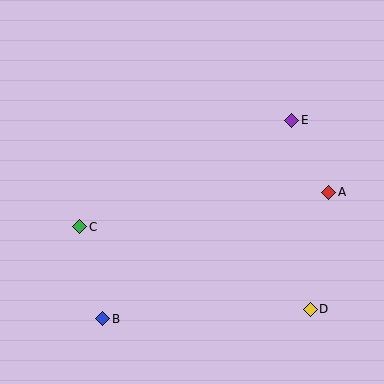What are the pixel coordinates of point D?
Point D is at (310, 309).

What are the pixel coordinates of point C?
Point C is at (80, 227).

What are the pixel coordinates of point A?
Point A is at (329, 192).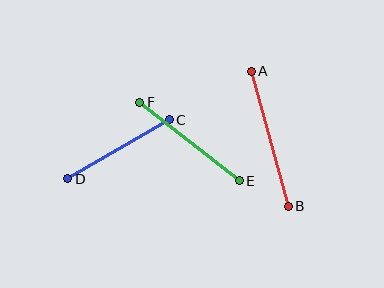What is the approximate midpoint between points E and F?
The midpoint is at approximately (189, 142) pixels.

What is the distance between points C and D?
The distance is approximately 117 pixels.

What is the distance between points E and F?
The distance is approximately 127 pixels.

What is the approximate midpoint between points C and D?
The midpoint is at approximately (118, 149) pixels.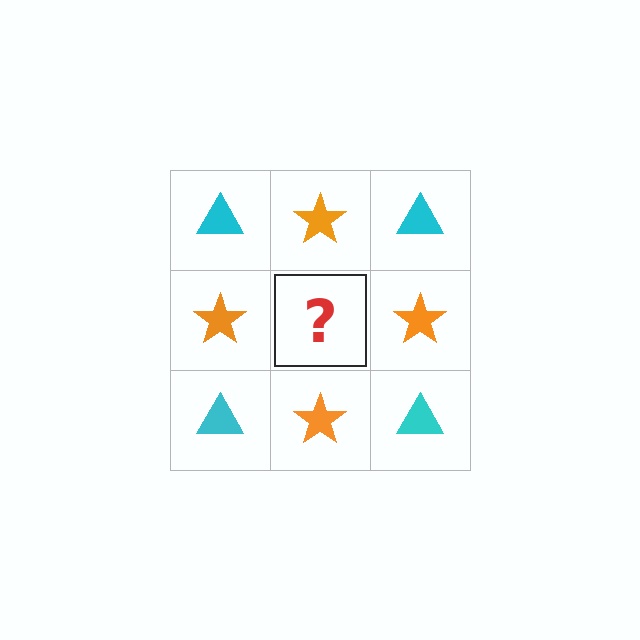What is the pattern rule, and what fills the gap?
The rule is that it alternates cyan triangle and orange star in a checkerboard pattern. The gap should be filled with a cyan triangle.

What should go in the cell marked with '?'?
The missing cell should contain a cyan triangle.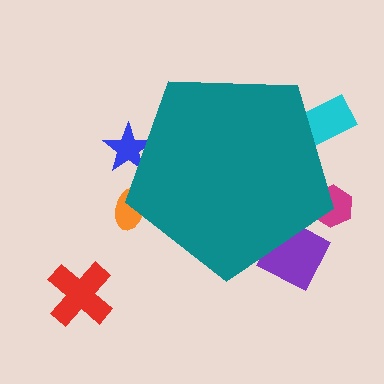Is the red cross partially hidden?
No, the red cross is fully visible.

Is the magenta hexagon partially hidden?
Yes, the magenta hexagon is partially hidden behind the teal pentagon.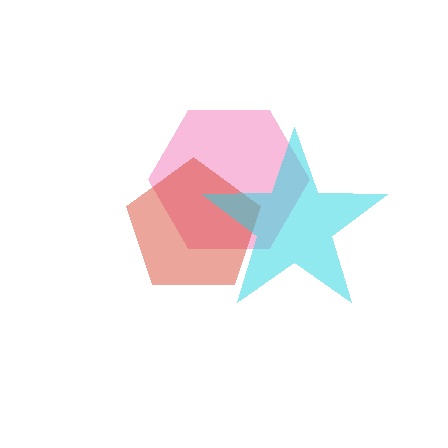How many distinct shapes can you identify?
There are 3 distinct shapes: a pink hexagon, a red pentagon, a cyan star.